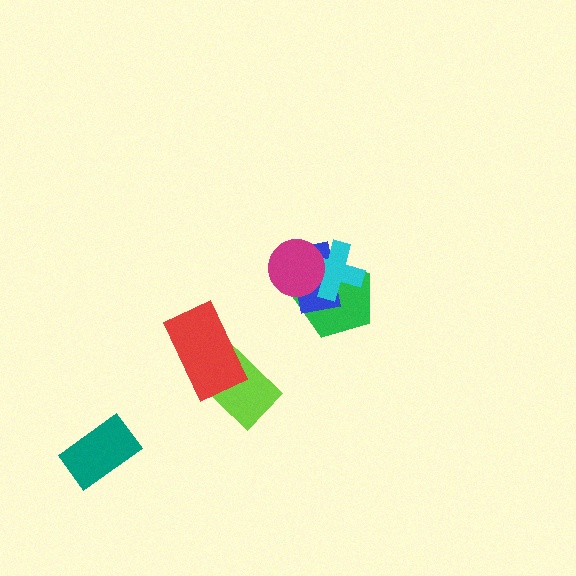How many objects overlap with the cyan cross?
3 objects overlap with the cyan cross.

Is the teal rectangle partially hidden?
No, no other shape covers it.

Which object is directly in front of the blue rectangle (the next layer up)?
The cyan cross is directly in front of the blue rectangle.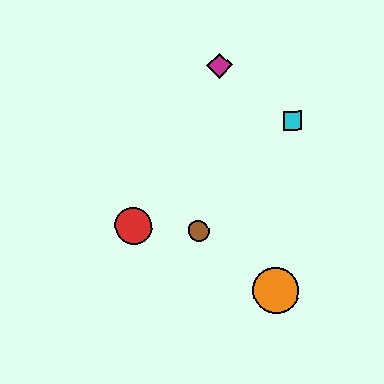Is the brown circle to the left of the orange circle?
Yes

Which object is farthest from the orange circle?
The magenta diamond is farthest from the orange circle.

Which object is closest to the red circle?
The brown circle is closest to the red circle.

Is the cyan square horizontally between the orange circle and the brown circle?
No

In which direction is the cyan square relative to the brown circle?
The cyan square is above the brown circle.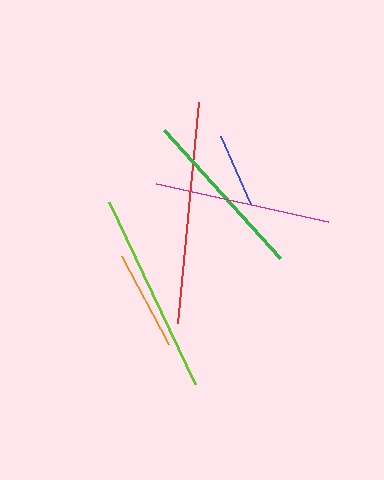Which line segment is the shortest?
The blue line is the shortest at approximately 75 pixels.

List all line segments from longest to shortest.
From longest to shortest: red, lime, magenta, green, orange, blue.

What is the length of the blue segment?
The blue segment is approximately 75 pixels long.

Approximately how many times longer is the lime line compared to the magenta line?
The lime line is approximately 1.1 times the length of the magenta line.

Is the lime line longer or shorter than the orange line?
The lime line is longer than the orange line.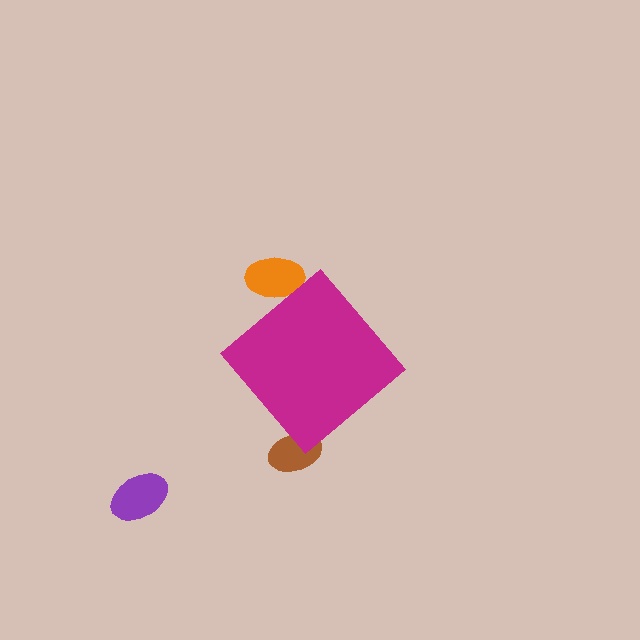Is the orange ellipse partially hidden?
Yes, the orange ellipse is partially hidden behind the magenta diamond.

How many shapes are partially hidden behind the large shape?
2 shapes are partially hidden.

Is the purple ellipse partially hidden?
No, the purple ellipse is fully visible.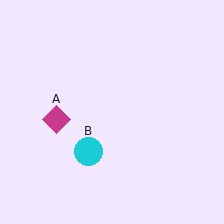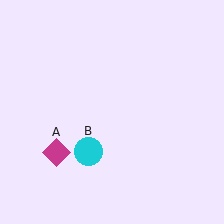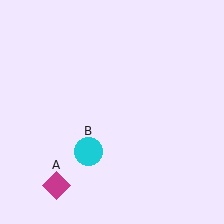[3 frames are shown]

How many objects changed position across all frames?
1 object changed position: magenta diamond (object A).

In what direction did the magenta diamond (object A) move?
The magenta diamond (object A) moved down.